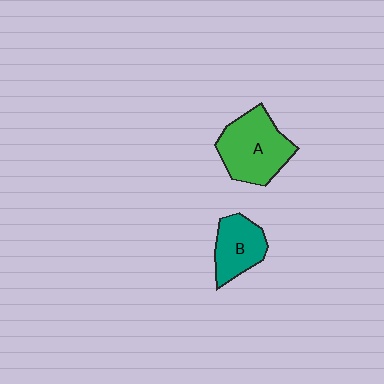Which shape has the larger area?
Shape A (green).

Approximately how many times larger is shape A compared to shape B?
Approximately 1.5 times.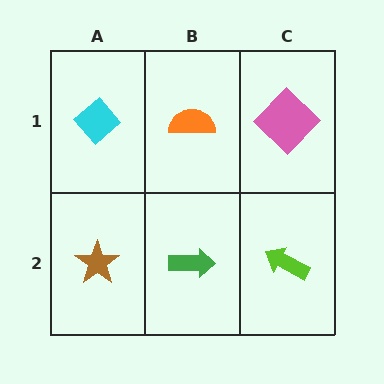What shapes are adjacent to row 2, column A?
A cyan diamond (row 1, column A), a green arrow (row 2, column B).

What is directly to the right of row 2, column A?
A green arrow.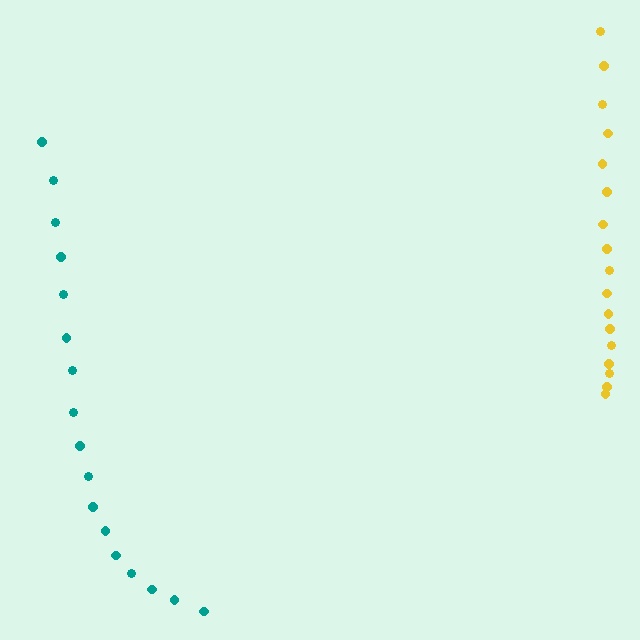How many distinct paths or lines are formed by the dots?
There are 2 distinct paths.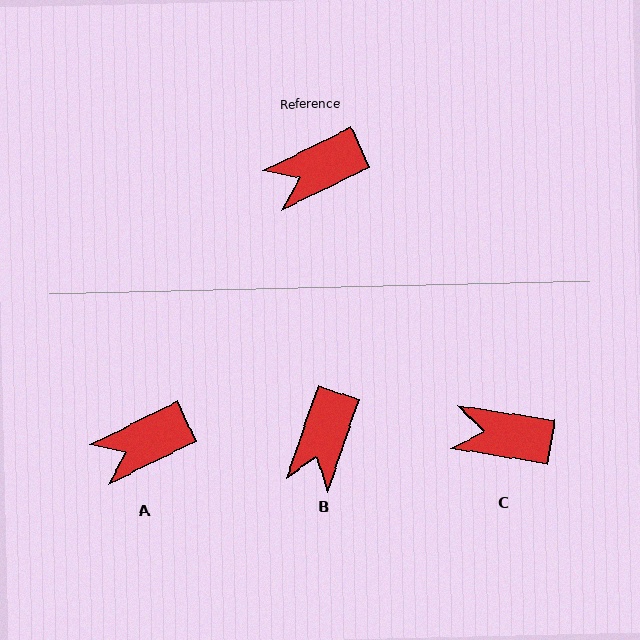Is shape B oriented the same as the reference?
No, it is off by about 45 degrees.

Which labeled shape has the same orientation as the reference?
A.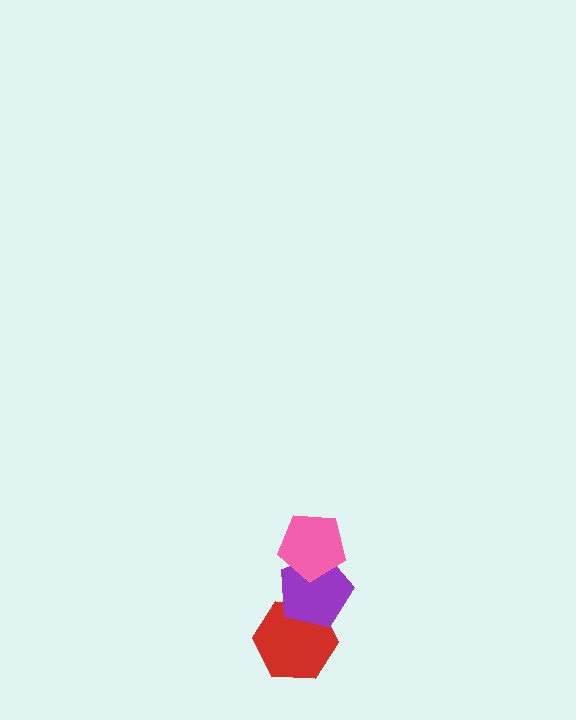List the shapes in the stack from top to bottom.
From top to bottom: the pink pentagon, the purple pentagon, the red hexagon.